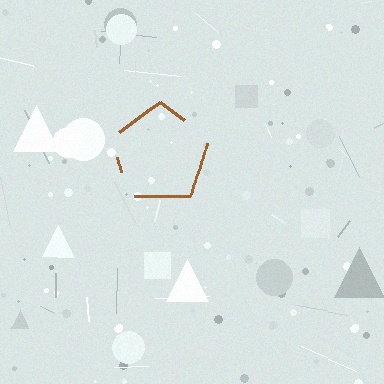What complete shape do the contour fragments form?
The contour fragments form a pentagon.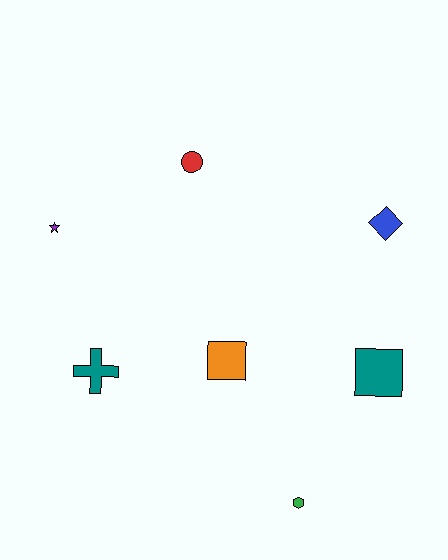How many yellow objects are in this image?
There are no yellow objects.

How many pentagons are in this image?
There are no pentagons.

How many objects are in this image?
There are 7 objects.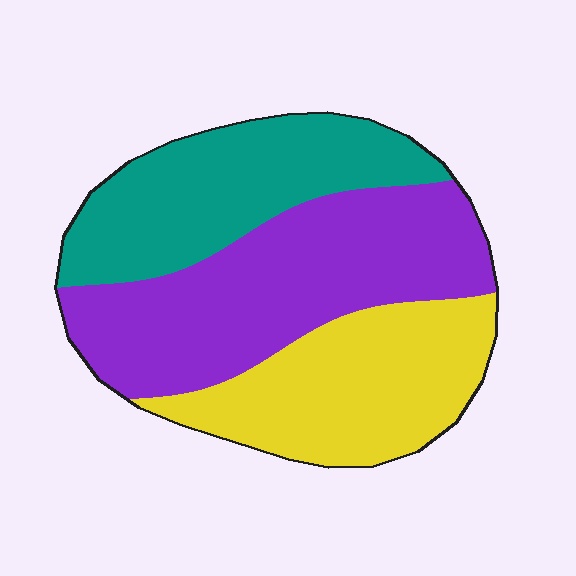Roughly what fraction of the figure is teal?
Teal covers about 30% of the figure.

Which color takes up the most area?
Purple, at roughly 40%.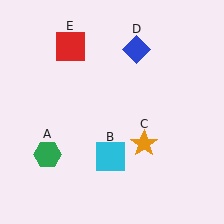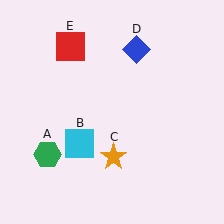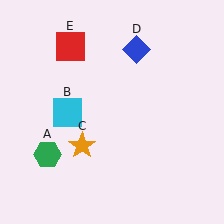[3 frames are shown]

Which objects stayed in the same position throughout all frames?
Green hexagon (object A) and blue diamond (object D) and red square (object E) remained stationary.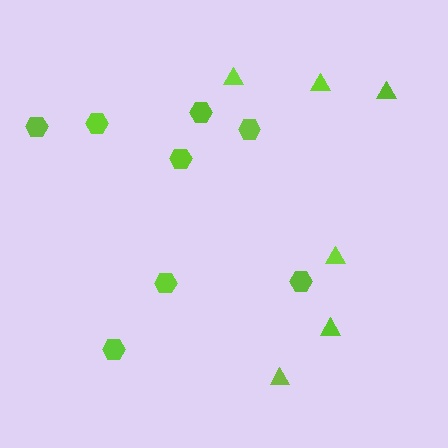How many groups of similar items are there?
There are 2 groups: one group of hexagons (8) and one group of triangles (6).